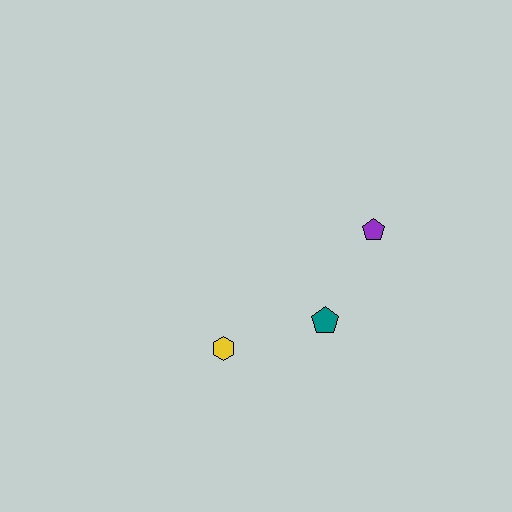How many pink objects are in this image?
There are no pink objects.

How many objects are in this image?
There are 3 objects.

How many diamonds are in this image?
There are no diamonds.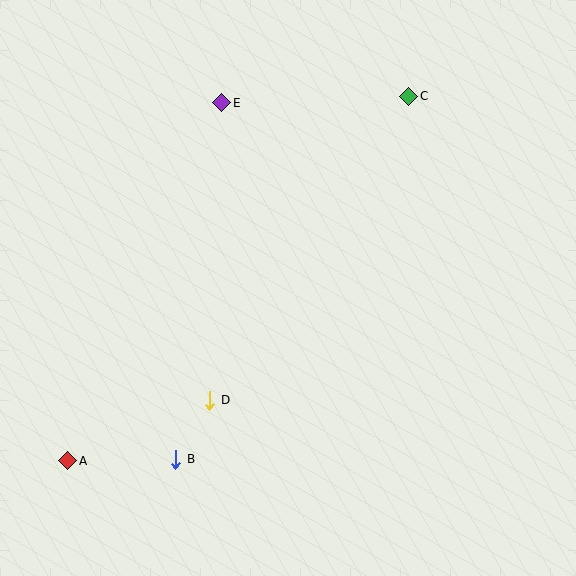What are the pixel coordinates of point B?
Point B is at (176, 459).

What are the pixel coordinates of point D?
Point D is at (210, 400).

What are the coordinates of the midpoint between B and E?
The midpoint between B and E is at (199, 281).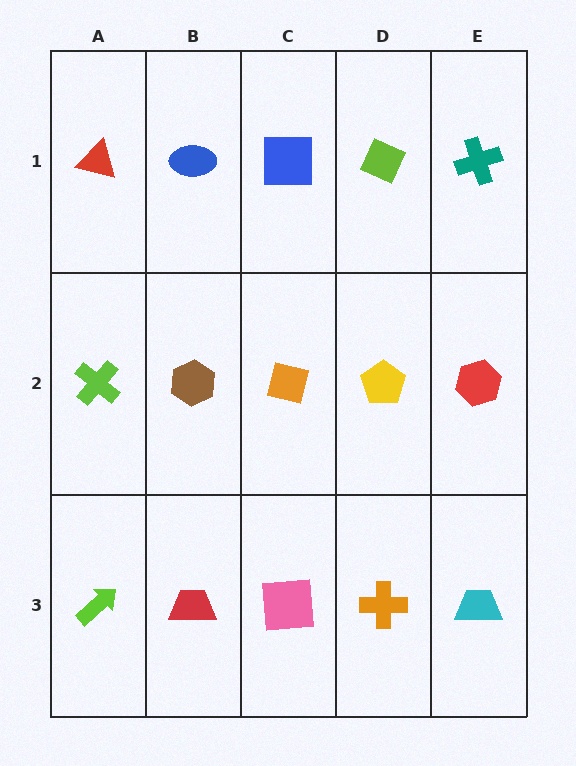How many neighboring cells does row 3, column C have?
3.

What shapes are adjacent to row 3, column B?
A brown hexagon (row 2, column B), a lime arrow (row 3, column A), a pink square (row 3, column C).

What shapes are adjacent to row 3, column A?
A lime cross (row 2, column A), a red trapezoid (row 3, column B).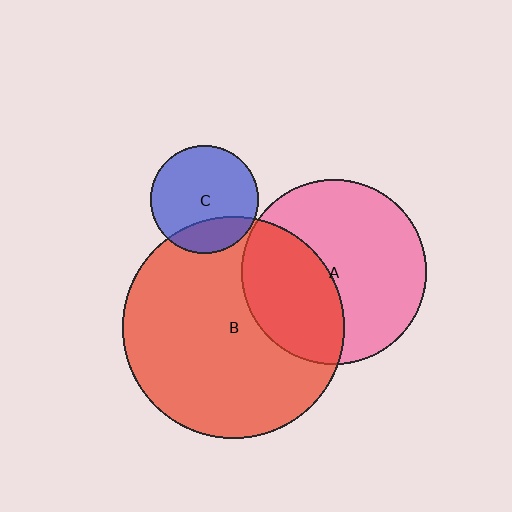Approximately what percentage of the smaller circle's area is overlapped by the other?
Approximately 25%.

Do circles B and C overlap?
Yes.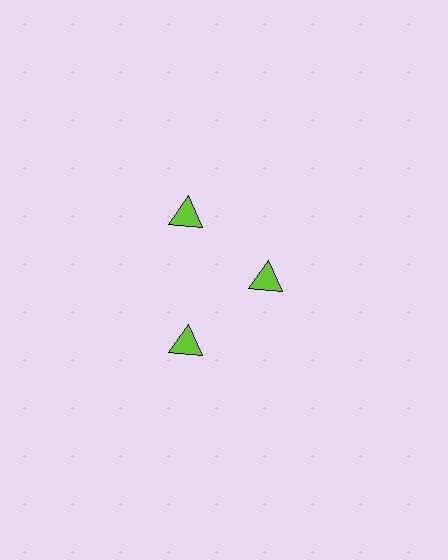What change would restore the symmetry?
The symmetry would be restored by moving it outward, back onto the ring so that all 3 triangles sit at equal angles and equal distance from the center.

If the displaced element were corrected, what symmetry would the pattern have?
It would have 3-fold rotational symmetry — the pattern would map onto itself every 120 degrees.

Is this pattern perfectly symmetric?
No. The 3 lime triangles are arranged in a ring, but one element near the 3 o'clock position is pulled inward toward the center, breaking the 3-fold rotational symmetry.